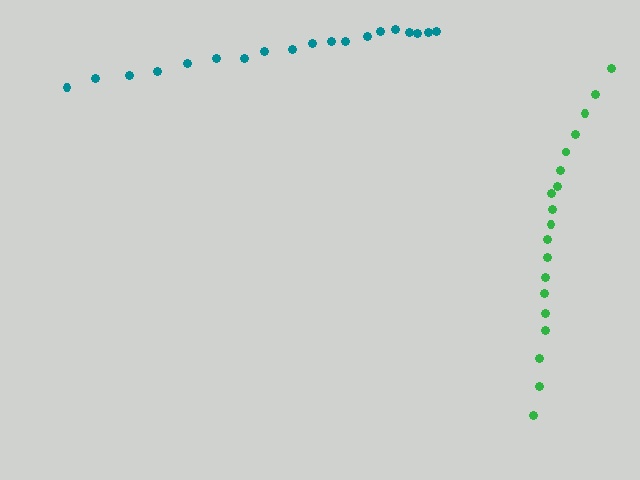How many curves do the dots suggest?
There are 2 distinct paths.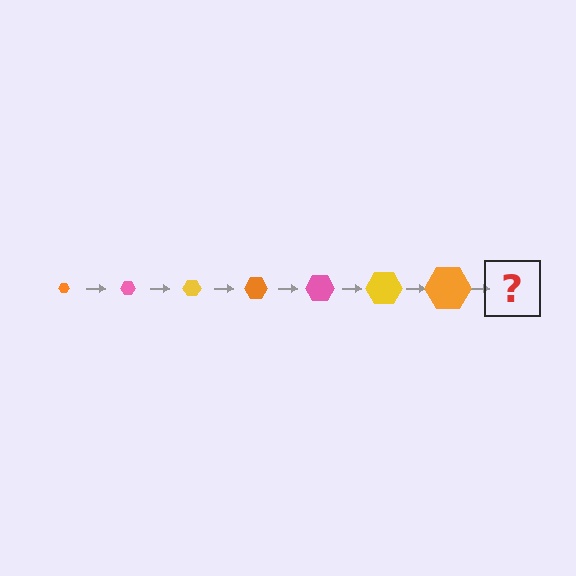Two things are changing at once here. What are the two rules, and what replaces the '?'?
The two rules are that the hexagon grows larger each step and the color cycles through orange, pink, and yellow. The '?' should be a pink hexagon, larger than the previous one.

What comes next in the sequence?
The next element should be a pink hexagon, larger than the previous one.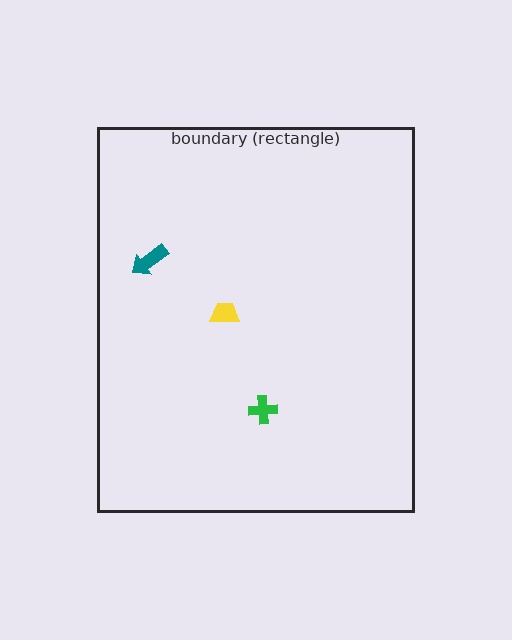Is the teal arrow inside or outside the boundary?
Inside.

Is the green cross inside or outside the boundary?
Inside.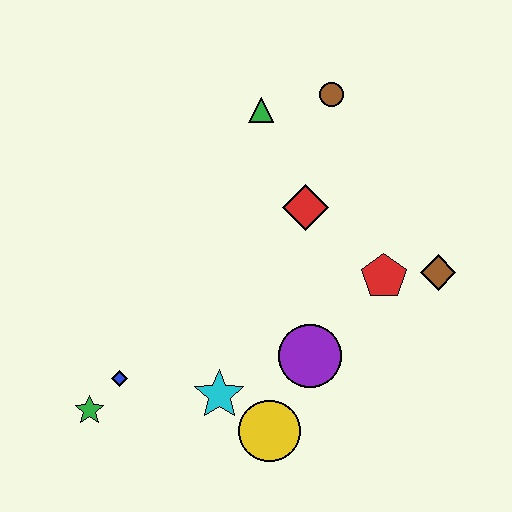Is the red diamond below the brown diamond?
No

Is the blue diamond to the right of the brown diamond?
No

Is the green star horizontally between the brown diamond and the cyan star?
No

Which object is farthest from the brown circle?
The green star is farthest from the brown circle.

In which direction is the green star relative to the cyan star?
The green star is to the left of the cyan star.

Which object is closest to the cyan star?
The yellow circle is closest to the cyan star.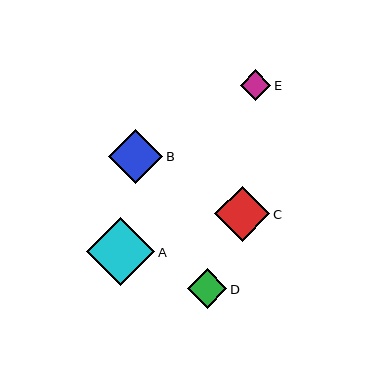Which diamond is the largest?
Diamond A is the largest with a size of approximately 69 pixels.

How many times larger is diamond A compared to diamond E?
Diamond A is approximately 2.2 times the size of diamond E.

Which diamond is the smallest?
Diamond E is the smallest with a size of approximately 31 pixels.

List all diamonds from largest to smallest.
From largest to smallest: A, C, B, D, E.